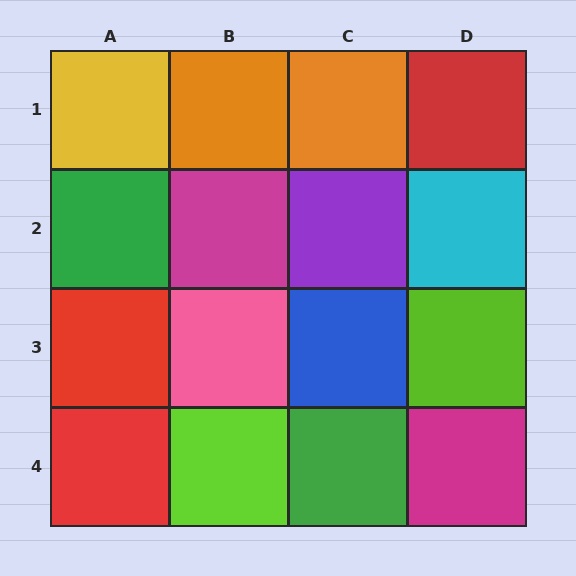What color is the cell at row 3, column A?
Red.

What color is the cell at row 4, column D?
Magenta.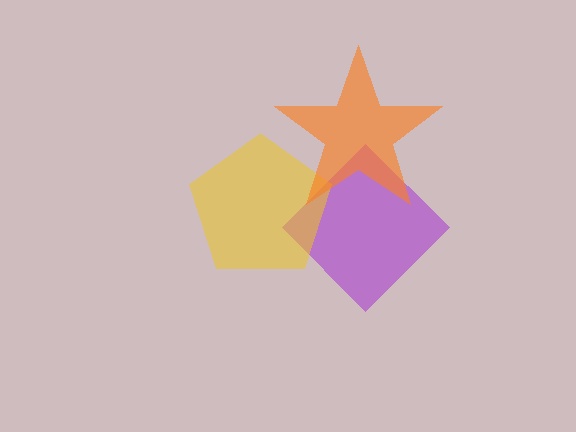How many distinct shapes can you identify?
There are 3 distinct shapes: a purple diamond, a yellow pentagon, an orange star.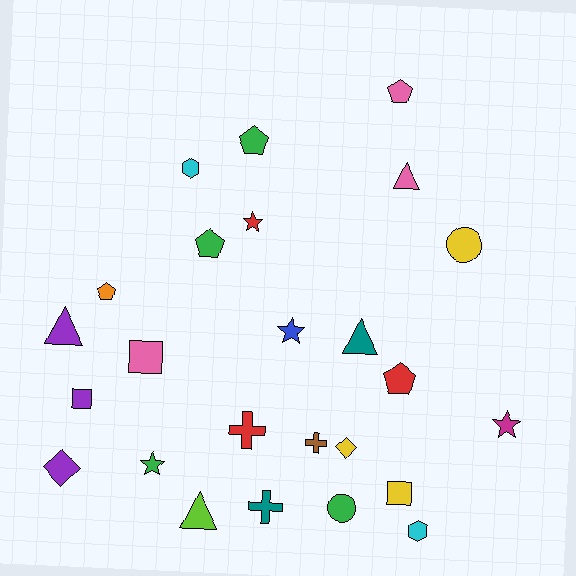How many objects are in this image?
There are 25 objects.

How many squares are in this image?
There are 3 squares.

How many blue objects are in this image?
There is 1 blue object.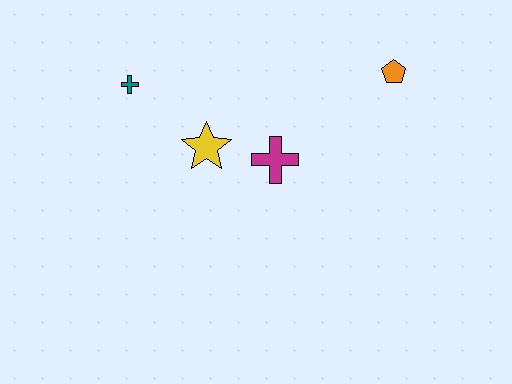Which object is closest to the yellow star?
The magenta cross is closest to the yellow star.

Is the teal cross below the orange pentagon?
Yes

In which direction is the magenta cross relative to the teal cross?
The magenta cross is to the right of the teal cross.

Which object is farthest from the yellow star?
The orange pentagon is farthest from the yellow star.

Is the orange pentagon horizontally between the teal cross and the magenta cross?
No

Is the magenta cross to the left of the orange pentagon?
Yes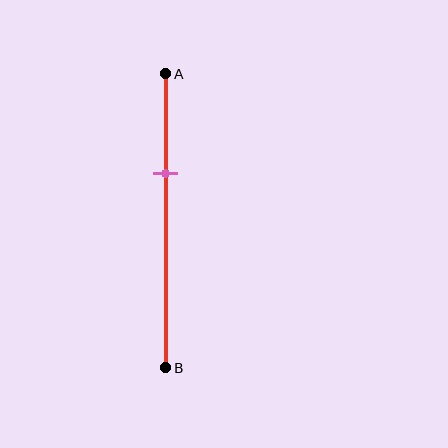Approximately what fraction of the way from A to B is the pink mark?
The pink mark is approximately 35% of the way from A to B.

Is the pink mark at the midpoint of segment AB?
No, the mark is at about 35% from A, not at the 50% midpoint.